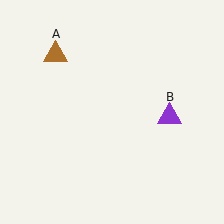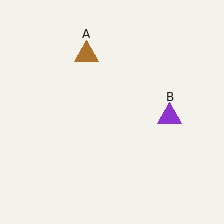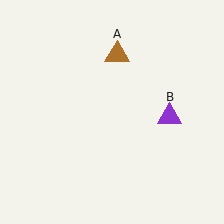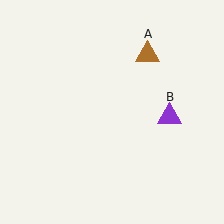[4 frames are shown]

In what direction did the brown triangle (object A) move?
The brown triangle (object A) moved right.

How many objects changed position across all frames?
1 object changed position: brown triangle (object A).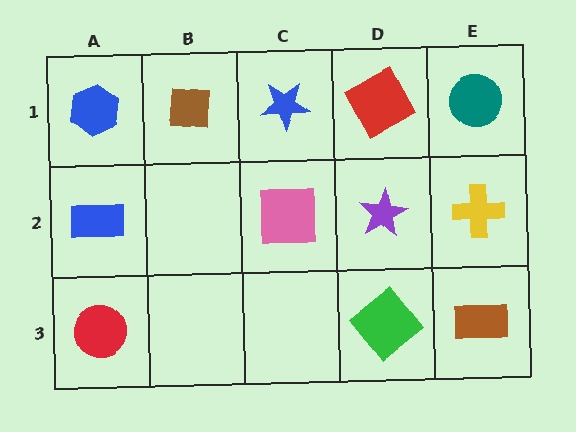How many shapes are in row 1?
5 shapes.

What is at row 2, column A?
A blue rectangle.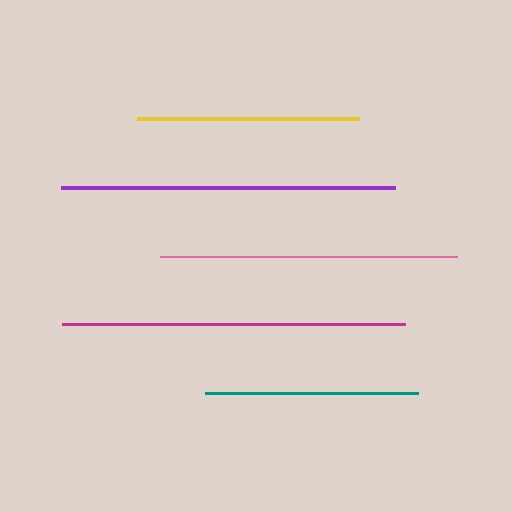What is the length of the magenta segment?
The magenta segment is approximately 343 pixels long.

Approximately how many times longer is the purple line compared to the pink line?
The purple line is approximately 1.1 times the length of the pink line.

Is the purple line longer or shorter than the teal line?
The purple line is longer than the teal line.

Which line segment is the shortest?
The teal line is the shortest at approximately 213 pixels.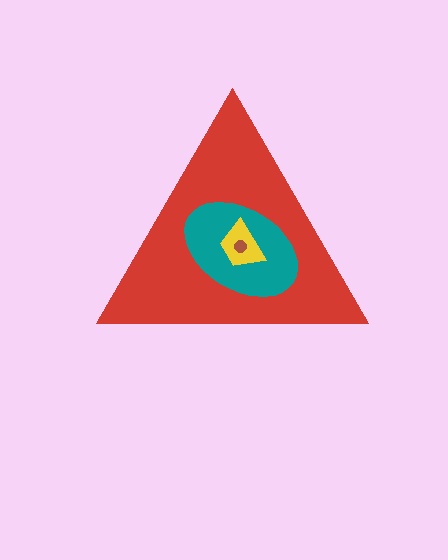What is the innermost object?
The brown circle.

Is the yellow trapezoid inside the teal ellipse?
Yes.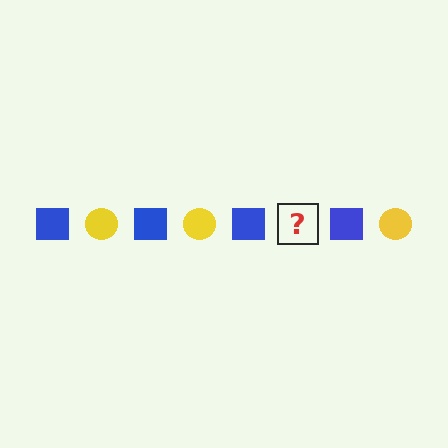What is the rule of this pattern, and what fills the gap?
The rule is that the pattern alternates between blue square and yellow circle. The gap should be filled with a yellow circle.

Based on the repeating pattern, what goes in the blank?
The blank should be a yellow circle.